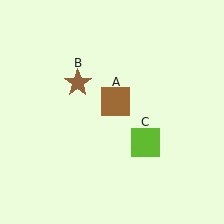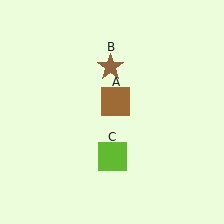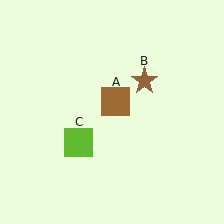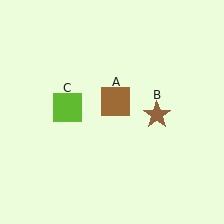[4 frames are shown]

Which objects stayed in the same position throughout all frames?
Brown square (object A) remained stationary.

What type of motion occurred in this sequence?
The brown star (object B), lime square (object C) rotated clockwise around the center of the scene.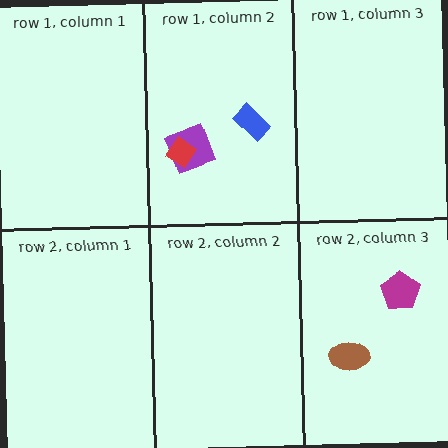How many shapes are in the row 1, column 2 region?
3.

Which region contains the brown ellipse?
The row 2, column 3 region.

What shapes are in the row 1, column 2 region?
The purple square, the blue rectangle, the red diamond.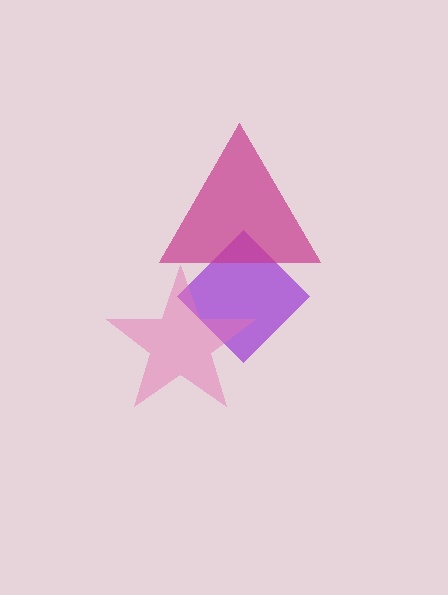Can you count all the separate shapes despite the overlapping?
Yes, there are 3 separate shapes.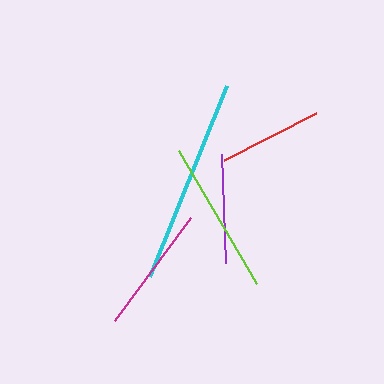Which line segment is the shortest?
The red line is the shortest at approximately 103 pixels.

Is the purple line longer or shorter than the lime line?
The lime line is longer than the purple line.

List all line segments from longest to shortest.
From longest to shortest: cyan, lime, magenta, purple, red.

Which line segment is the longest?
The cyan line is the longest at approximately 206 pixels.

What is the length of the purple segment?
The purple segment is approximately 109 pixels long.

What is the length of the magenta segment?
The magenta segment is approximately 128 pixels long.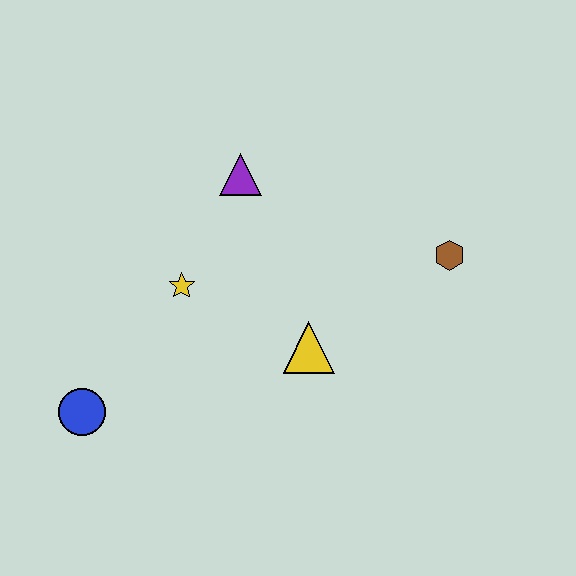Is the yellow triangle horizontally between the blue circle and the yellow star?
No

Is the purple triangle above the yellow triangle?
Yes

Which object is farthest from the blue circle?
The brown hexagon is farthest from the blue circle.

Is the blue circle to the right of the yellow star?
No